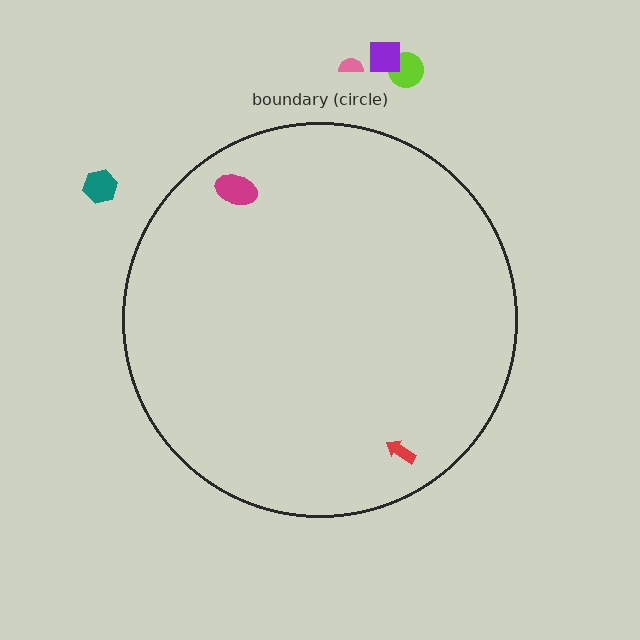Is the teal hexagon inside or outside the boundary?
Outside.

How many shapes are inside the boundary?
2 inside, 4 outside.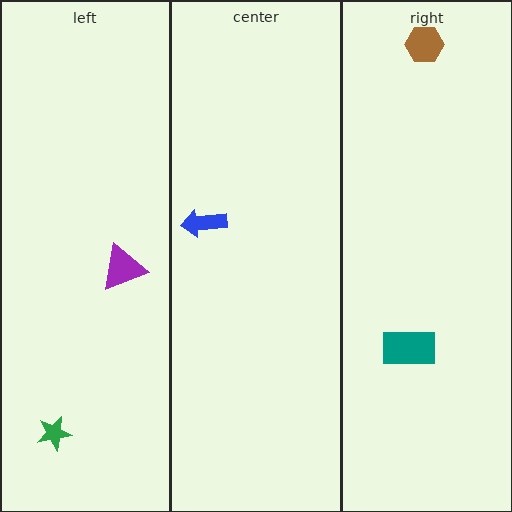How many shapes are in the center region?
1.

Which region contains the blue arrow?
The center region.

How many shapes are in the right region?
2.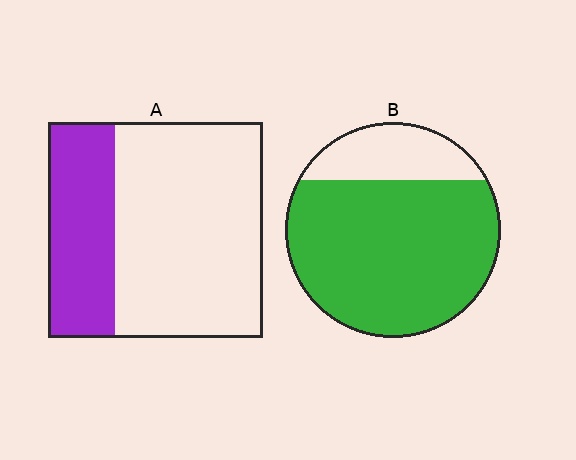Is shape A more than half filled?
No.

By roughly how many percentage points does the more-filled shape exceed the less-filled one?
By roughly 45 percentage points (B over A).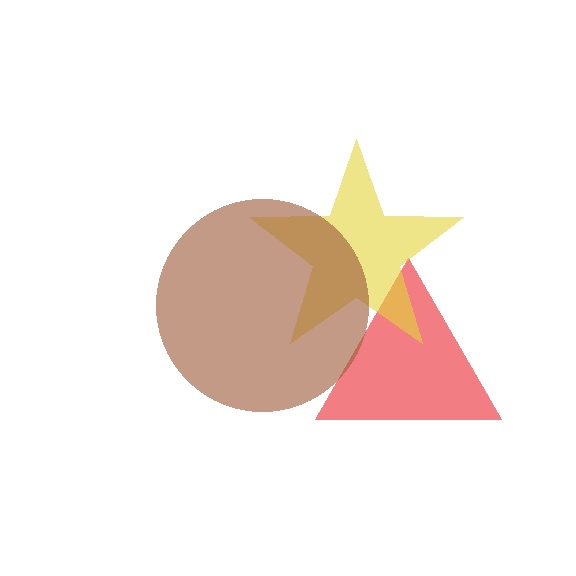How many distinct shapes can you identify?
There are 3 distinct shapes: a red triangle, a yellow star, a brown circle.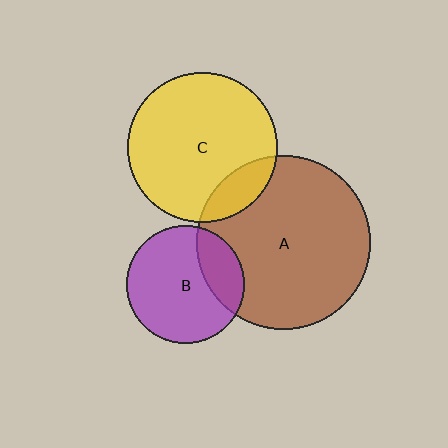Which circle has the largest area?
Circle A (brown).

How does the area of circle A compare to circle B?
Approximately 2.2 times.